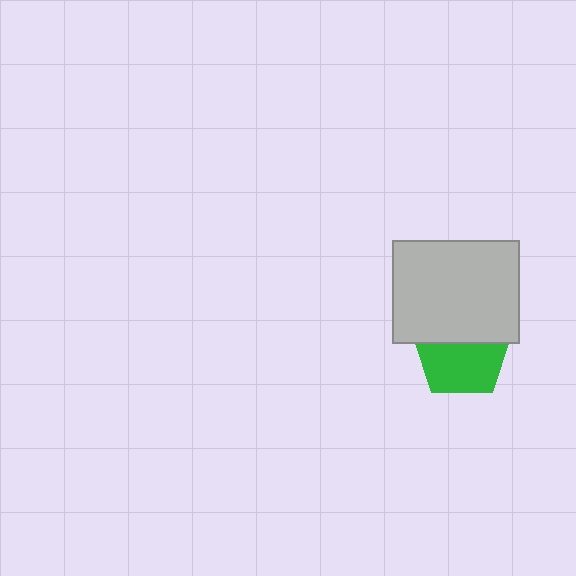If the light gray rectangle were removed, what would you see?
You would see the complete green pentagon.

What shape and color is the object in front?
The object in front is a light gray rectangle.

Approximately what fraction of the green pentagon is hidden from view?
Roughly 40% of the green pentagon is hidden behind the light gray rectangle.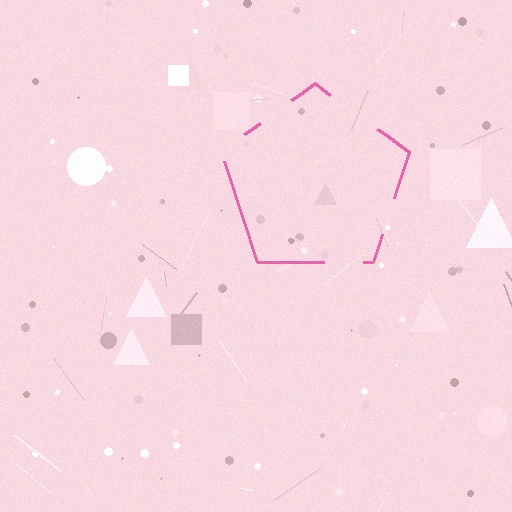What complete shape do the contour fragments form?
The contour fragments form a pentagon.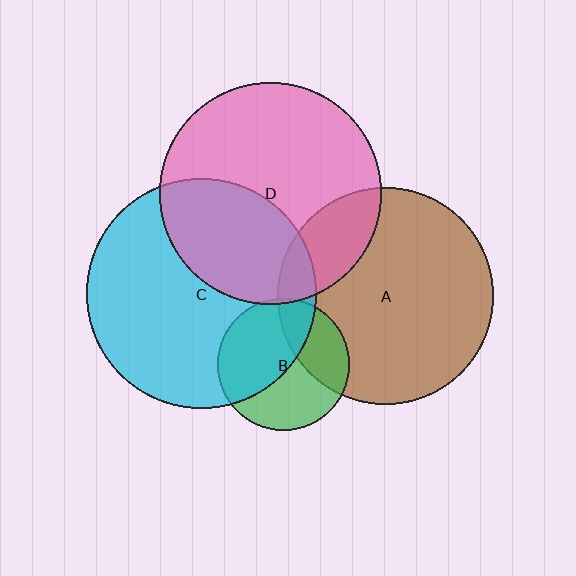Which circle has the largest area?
Circle C (cyan).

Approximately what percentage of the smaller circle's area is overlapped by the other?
Approximately 50%.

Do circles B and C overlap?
Yes.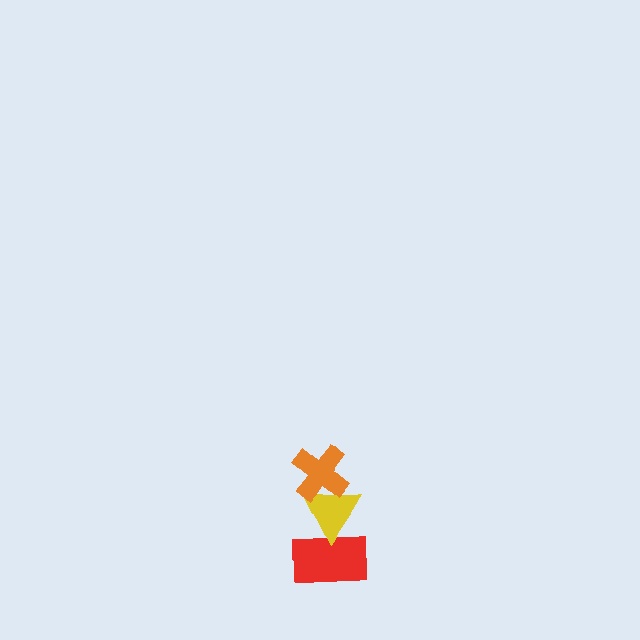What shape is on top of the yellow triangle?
The orange cross is on top of the yellow triangle.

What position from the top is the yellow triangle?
The yellow triangle is 2nd from the top.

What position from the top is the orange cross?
The orange cross is 1st from the top.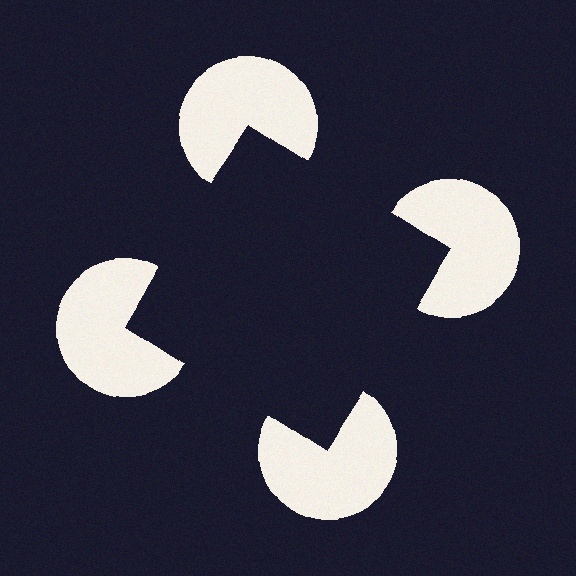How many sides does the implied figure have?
4 sides.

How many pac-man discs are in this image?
There are 4 — one at each vertex of the illusory square.